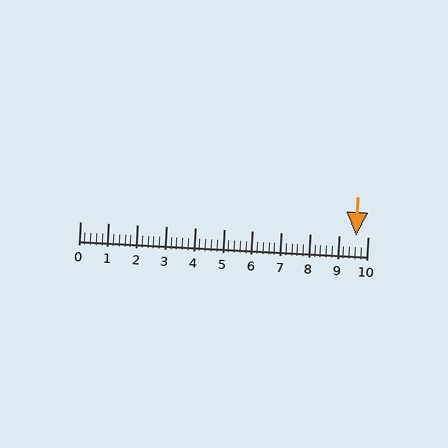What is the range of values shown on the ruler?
The ruler shows values from 0 to 10.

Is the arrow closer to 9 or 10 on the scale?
The arrow is closer to 10.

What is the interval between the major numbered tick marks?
The major tick marks are spaced 1 units apart.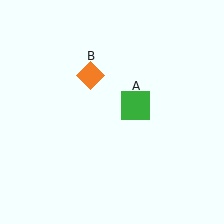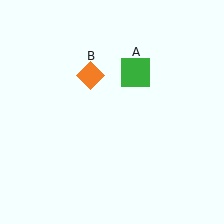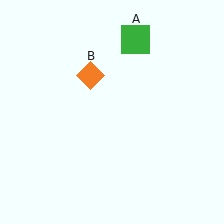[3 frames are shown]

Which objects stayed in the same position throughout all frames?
Orange diamond (object B) remained stationary.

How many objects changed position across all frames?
1 object changed position: green square (object A).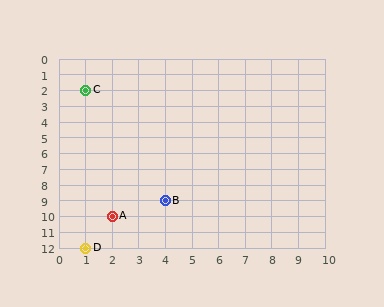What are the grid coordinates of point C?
Point C is at grid coordinates (1, 2).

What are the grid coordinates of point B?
Point B is at grid coordinates (4, 9).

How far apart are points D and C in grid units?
Points D and C are 10 rows apart.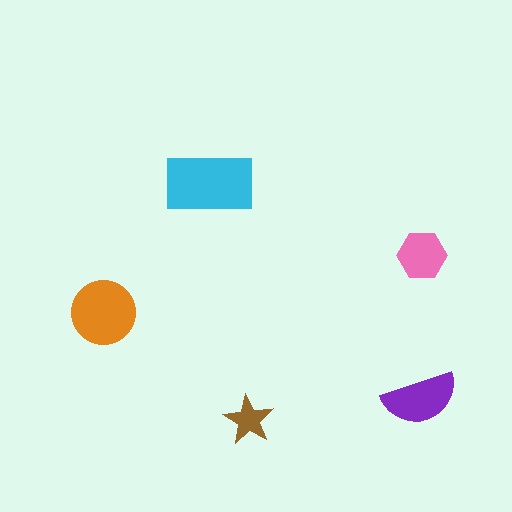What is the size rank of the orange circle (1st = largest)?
2nd.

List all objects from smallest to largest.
The brown star, the pink hexagon, the purple semicircle, the orange circle, the cyan rectangle.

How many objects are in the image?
There are 5 objects in the image.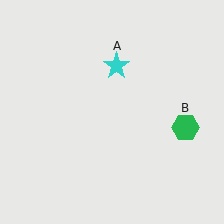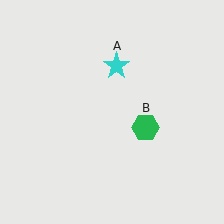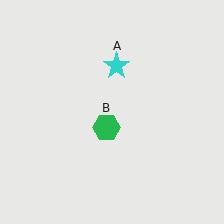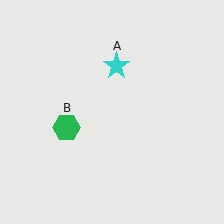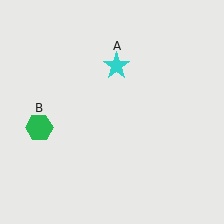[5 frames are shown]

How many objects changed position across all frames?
1 object changed position: green hexagon (object B).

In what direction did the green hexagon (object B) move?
The green hexagon (object B) moved left.